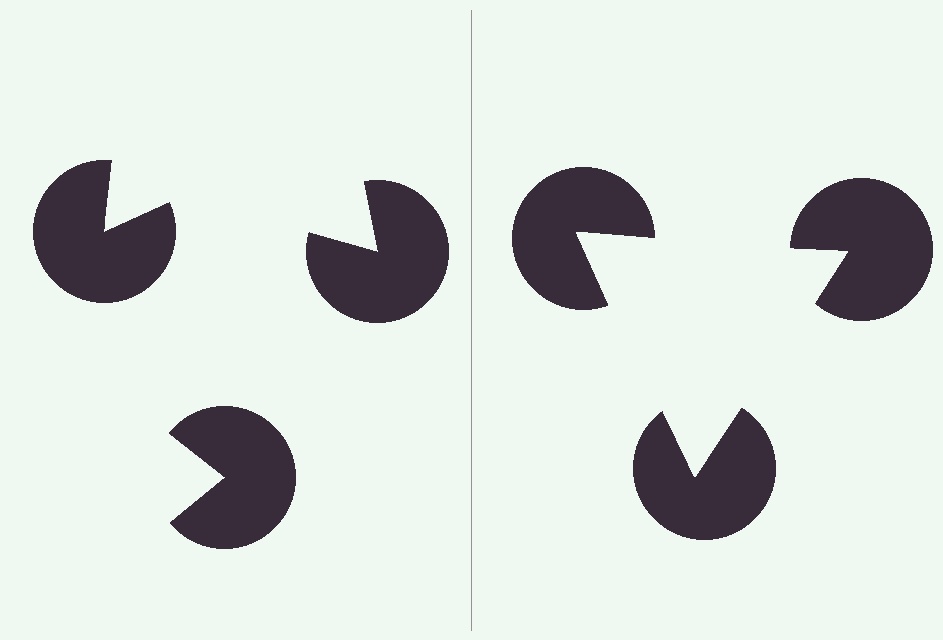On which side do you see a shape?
An illusory triangle appears on the right side. On the left side the wedge cuts are rotated, so no coherent shape forms.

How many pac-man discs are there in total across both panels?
6 — 3 on each side.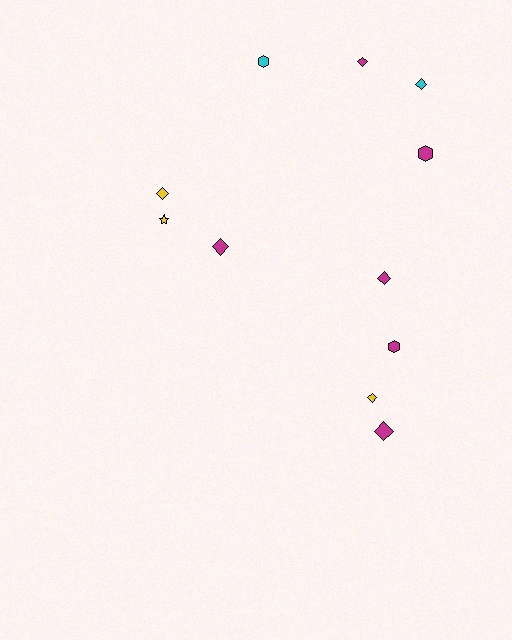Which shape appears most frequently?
Diamond, with 7 objects.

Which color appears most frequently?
Magenta, with 6 objects.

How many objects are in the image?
There are 11 objects.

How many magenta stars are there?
There are no magenta stars.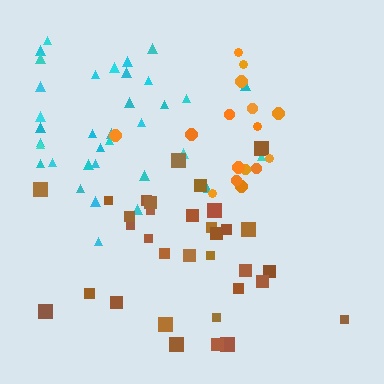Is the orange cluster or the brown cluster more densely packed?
Brown.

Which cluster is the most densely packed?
Brown.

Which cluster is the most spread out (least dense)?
Orange.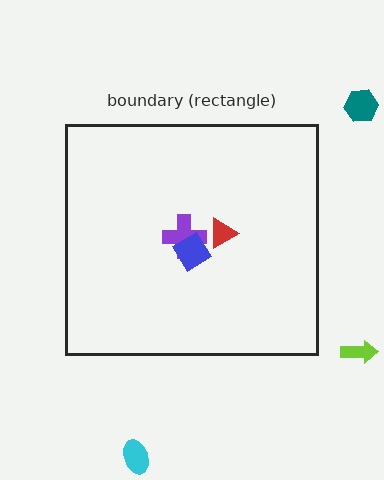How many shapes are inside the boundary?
3 inside, 3 outside.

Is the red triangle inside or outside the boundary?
Inside.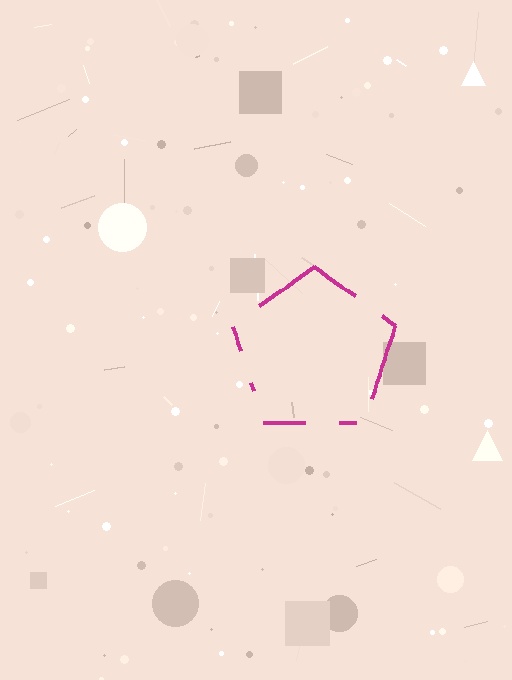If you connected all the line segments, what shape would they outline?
They would outline a pentagon.